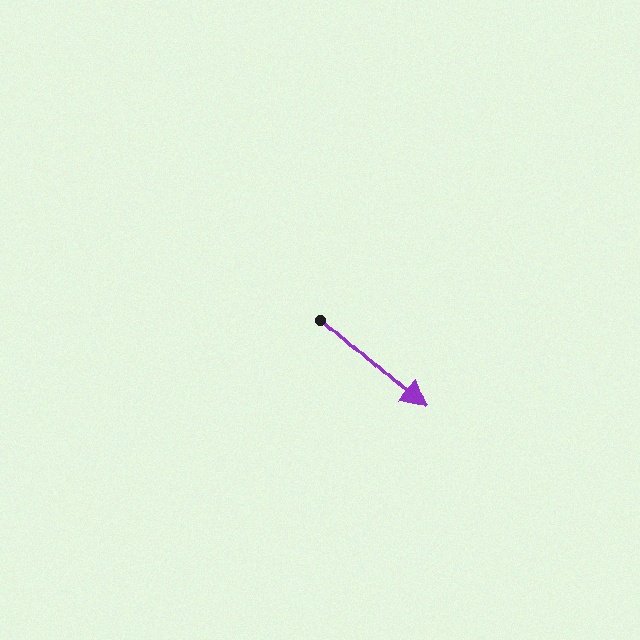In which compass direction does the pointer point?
Southeast.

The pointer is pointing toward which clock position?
Roughly 4 o'clock.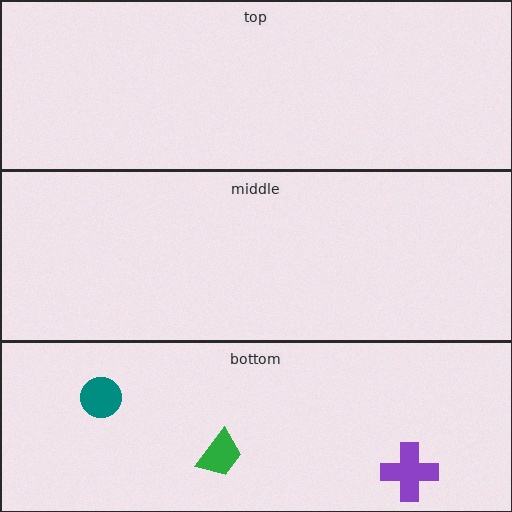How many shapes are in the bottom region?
3.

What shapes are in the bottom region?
The purple cross, the teal circle, the green trapezoid.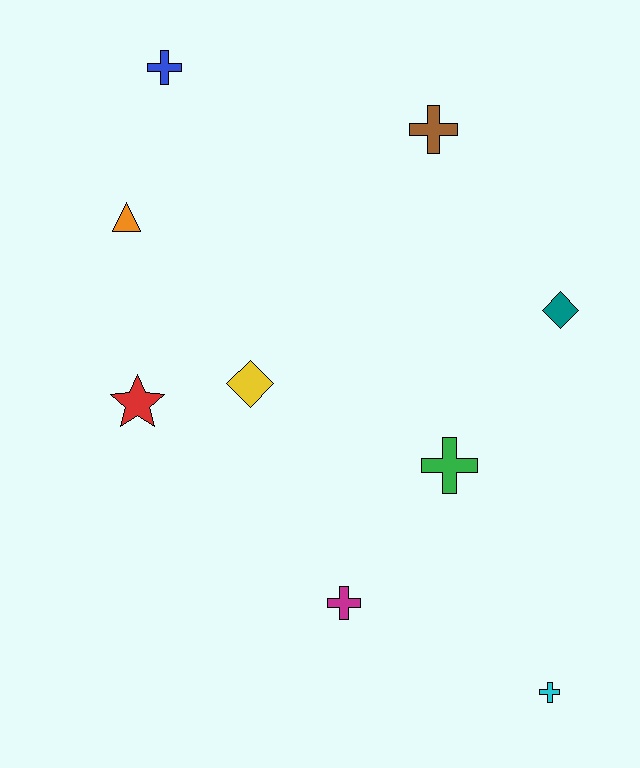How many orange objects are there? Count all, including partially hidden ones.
There is 1 orange object.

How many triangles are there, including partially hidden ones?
There is 1 triangle.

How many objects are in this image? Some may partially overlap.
There are 9 objects.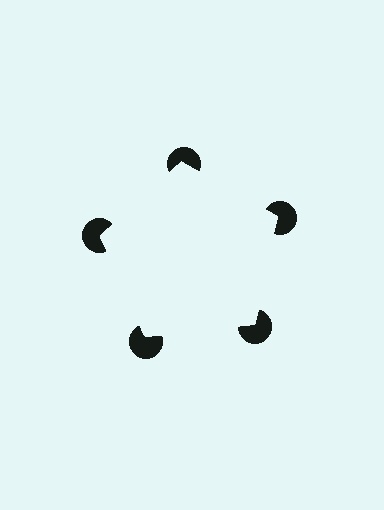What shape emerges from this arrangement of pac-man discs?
An illusory pentagon — its edges are inferred from the aligned wedge cuts in the pac-man discs, not physically drawn.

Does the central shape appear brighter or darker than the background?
It typically appears slightly brighter than the background, even though no actual brightness change is drawn.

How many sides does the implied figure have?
5 sides.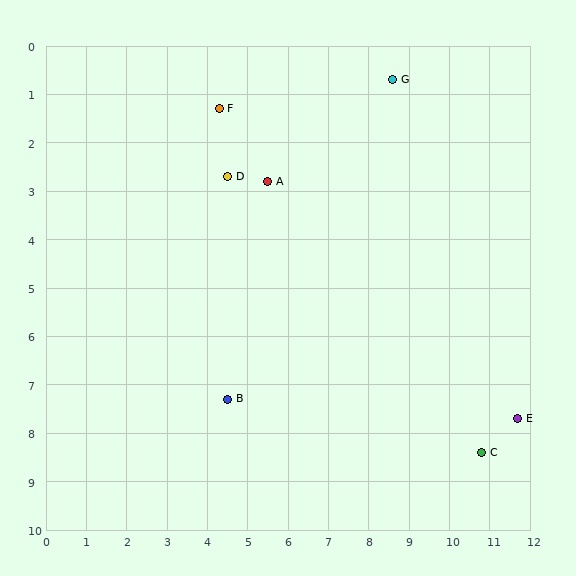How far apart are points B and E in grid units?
Points B and E are about 7.2 grid units apart.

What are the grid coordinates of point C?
Point C is at approximately (10.8, 8.4).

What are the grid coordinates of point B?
Point B is at approximately (4.5, 7.3).